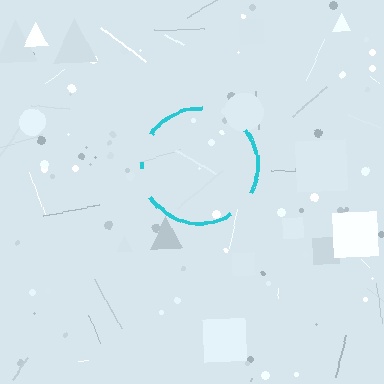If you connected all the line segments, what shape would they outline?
They would outline a circle.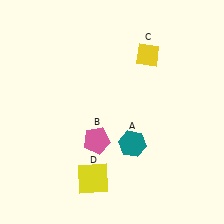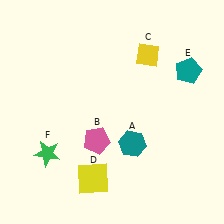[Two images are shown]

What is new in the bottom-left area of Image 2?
A green star (F) was added in the bottom-left area of Image 2.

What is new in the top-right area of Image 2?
A teal pentagon (E) was added in the top-right area of Image 2.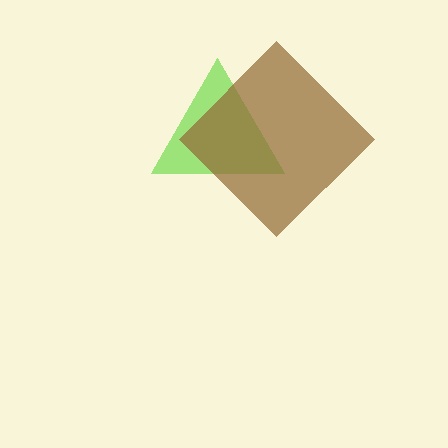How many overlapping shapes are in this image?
There are 2 overlapping shapes in the image.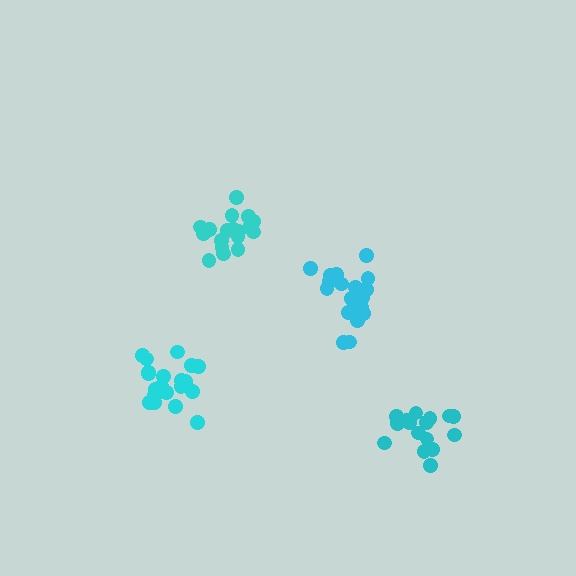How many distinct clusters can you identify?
There are 4 distinct clusters.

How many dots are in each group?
Group 1: 21 dots, Group 2: 16 dots, Group 3: 18 dots, Group 4: 21 dots (76 total).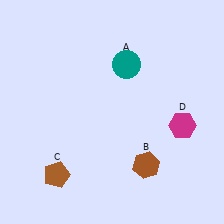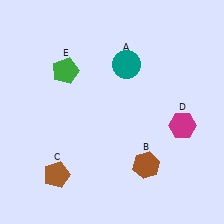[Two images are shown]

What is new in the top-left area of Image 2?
A green pentagon (E) was added in the top-left area of Image 2.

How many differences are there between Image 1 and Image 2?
There is 1 difference between the two images.